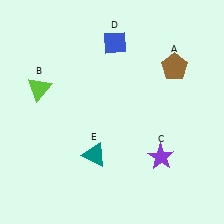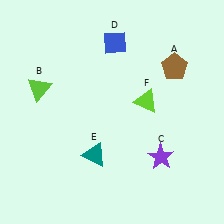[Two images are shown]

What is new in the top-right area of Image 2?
A lime triangle (F) was added in the top-right area of Image 2.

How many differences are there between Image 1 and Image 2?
There is 1 difference between the two images.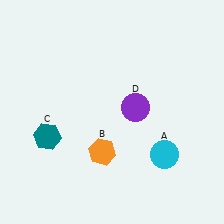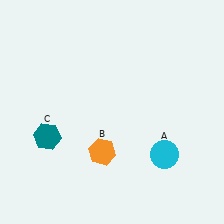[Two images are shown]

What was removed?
The purple circle (D) was removed in Image 2.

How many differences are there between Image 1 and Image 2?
There is 1 difference between the two images.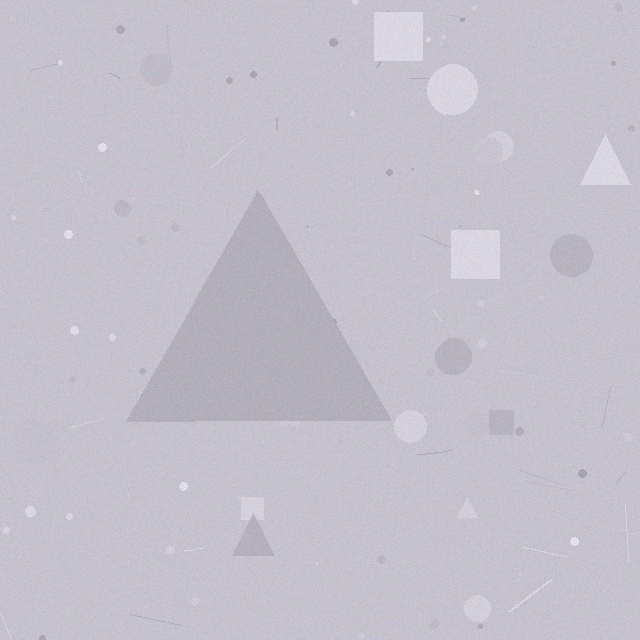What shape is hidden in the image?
A triangle is hidden in the image.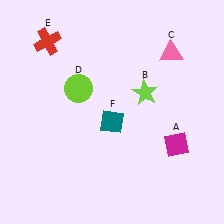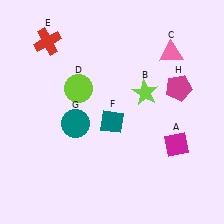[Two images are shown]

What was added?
A teal circle (G), a magenta pentagon (H) were added in Image 2.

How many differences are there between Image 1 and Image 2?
There are 2 differences between the two images.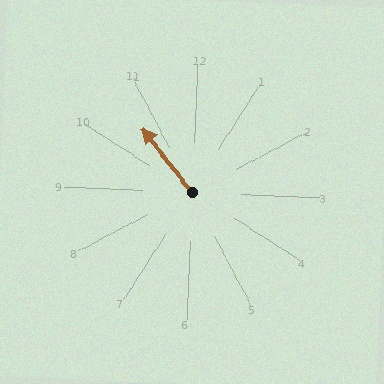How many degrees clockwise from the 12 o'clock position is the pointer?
Approximately 320 degrees.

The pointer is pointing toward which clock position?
Roughly 11 o'clock.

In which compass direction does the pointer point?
Northwest.